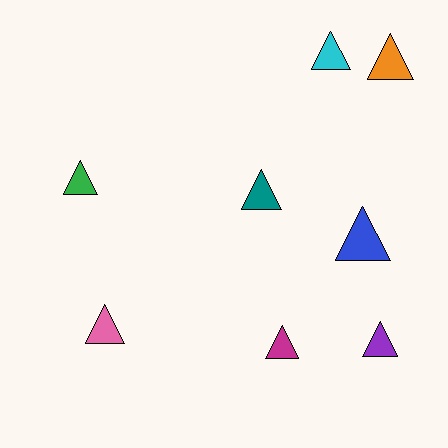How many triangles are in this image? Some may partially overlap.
There are 8 triangles.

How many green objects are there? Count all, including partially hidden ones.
There is 1 green object.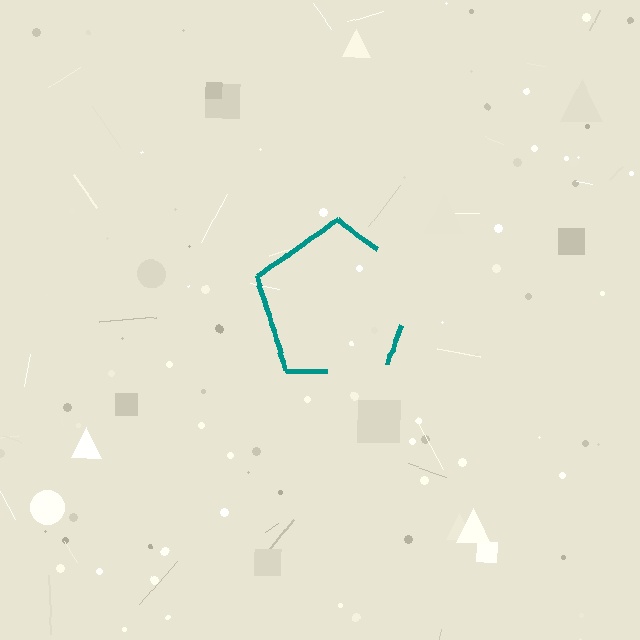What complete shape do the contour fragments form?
The contour fragments form a pentagon.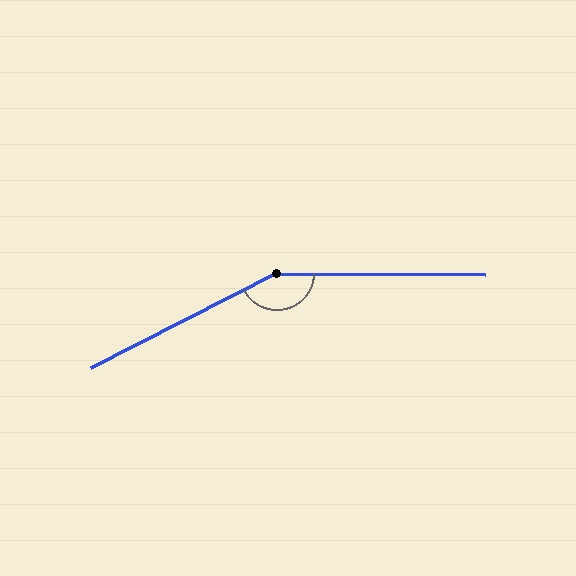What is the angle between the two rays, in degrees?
Approximately 153 degrees.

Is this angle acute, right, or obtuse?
It is obtuse.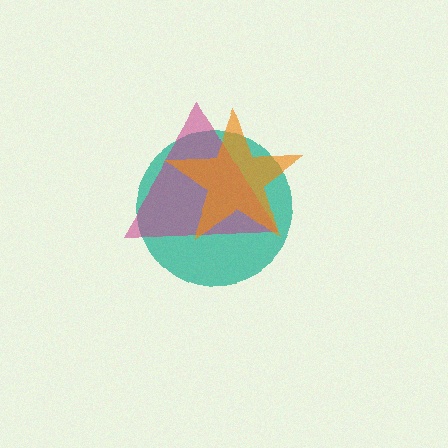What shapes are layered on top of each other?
The layered shapes are: a teal circle, a magenta triangle, an orange star.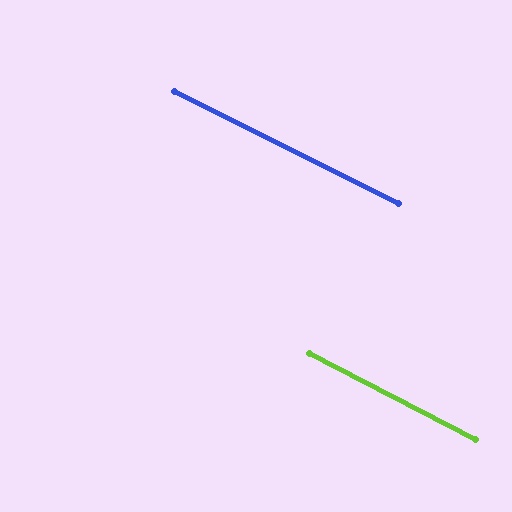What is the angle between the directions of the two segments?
Approximately 1 degree.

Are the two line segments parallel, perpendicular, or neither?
Parallel — their directions differ by only 1.0°.